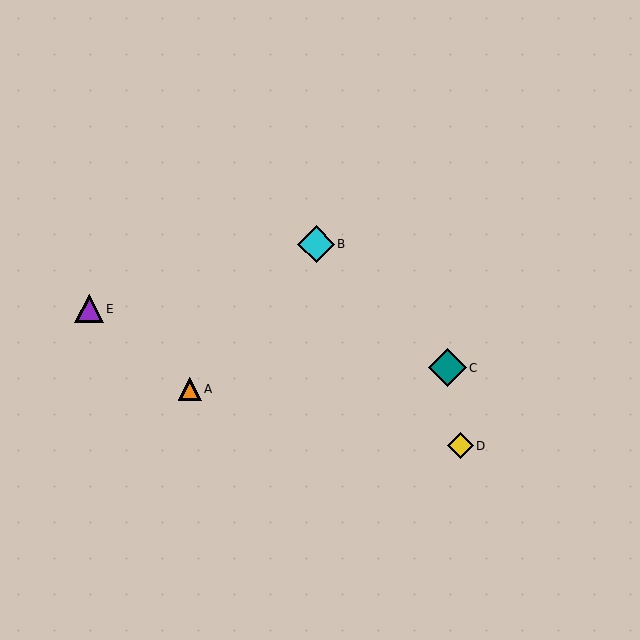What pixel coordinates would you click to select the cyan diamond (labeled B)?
Click at (316, 244) to select the cyan diamond B.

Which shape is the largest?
The teal diamond (labeled C) is the largest.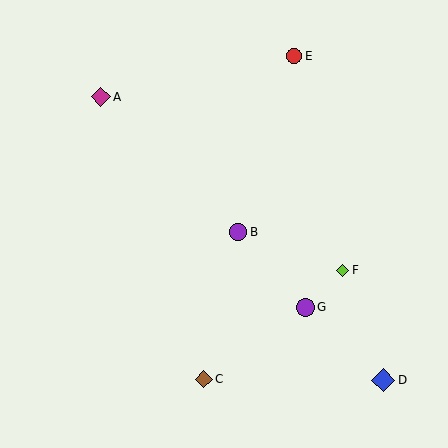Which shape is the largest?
The blue diamond (labeled D) is the largest.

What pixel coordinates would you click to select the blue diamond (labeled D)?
Click at (383, 380) to select the blue diamond D.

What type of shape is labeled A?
Shape A is a magenta diamond.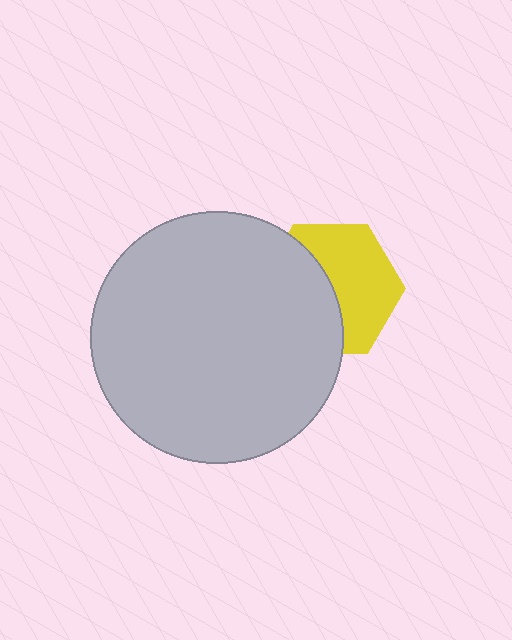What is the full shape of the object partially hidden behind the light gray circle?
The partially hidden object is a yellow hexagon.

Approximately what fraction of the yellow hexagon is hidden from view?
Roughly 46% of the yellow hexagon is hidden behind the light gray circle.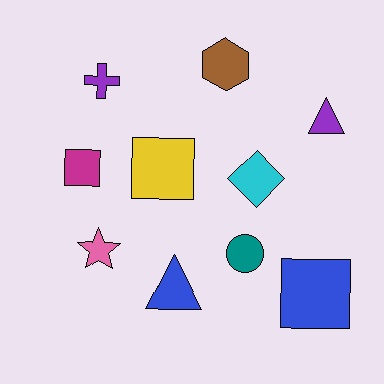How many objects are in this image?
There are 10 objects.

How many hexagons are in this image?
There is 1 hexagon.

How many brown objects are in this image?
There is 1 brown object.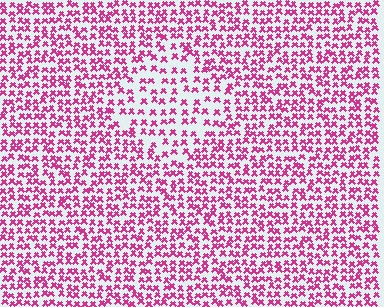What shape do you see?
I see a diamond.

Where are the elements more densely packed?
The elements are more densely packed outside the diamond boundary.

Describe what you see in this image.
The image contains small magenta elements arranged at two different densities. A diamond-shaped region is visible where the elements are less densely packed than the surrounding area.